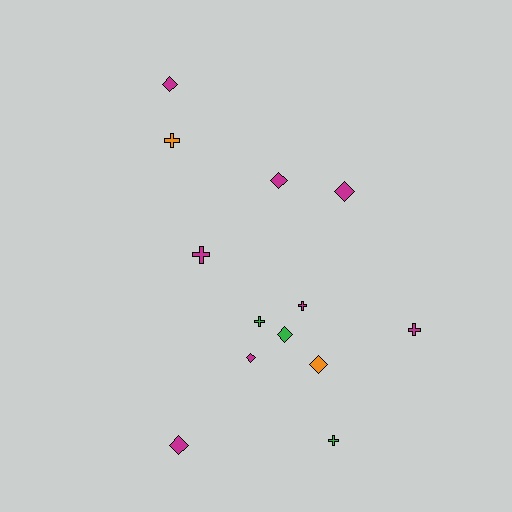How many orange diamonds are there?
There is 1 orange diamond.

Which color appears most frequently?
Magenta, with 8 objects.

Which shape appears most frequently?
Diamond, with 7 objects.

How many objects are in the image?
There are 13 objects.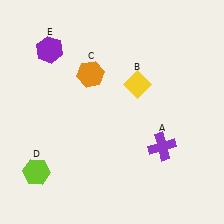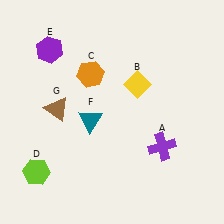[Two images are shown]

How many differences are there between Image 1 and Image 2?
There are 2 differences between the two images.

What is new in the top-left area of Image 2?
A brown triangle (G) was added in the top-left area of Image 2.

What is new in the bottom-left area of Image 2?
A teal triangle (F) was added in the bottom-left area of Image 2.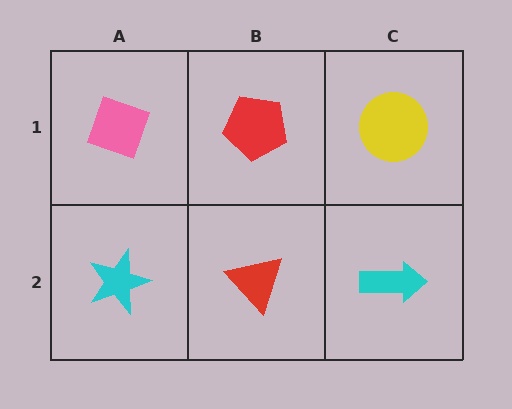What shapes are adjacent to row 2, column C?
A yellow circle (row 1, column C), a red triangle (row 2, column B).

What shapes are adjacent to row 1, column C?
A cyan arrow (row 2, column C), a red pentagon (row 1, column B).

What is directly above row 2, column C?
A yellow circle.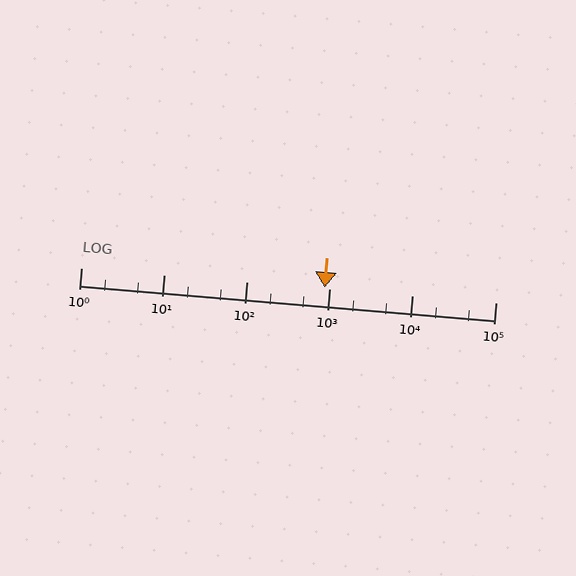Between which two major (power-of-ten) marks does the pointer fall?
The pointer is between 100 and 1000.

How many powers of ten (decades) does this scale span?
The scale spans 5 decades, from 1 to 100000.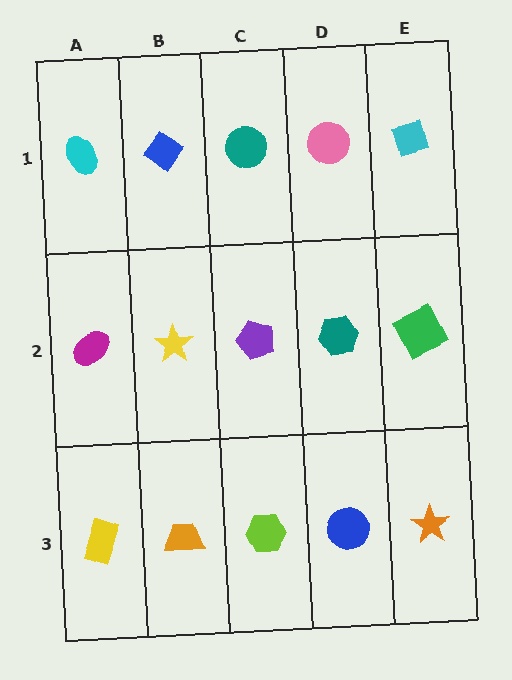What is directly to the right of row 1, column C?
A pink circle.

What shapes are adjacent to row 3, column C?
A purple pentagon (row 2, column C), an orange trapezoid (row 3, column B), a blue circle (row 3, column D).